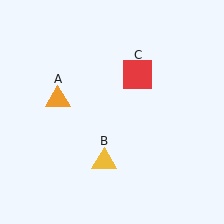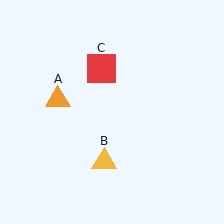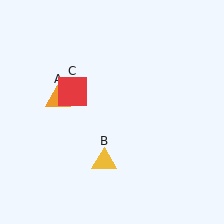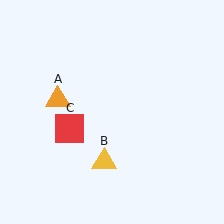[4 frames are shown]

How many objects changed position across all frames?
1 object changed position: red square (object C).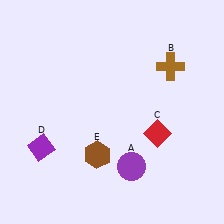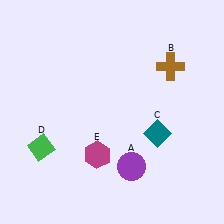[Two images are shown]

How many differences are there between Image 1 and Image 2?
There are 3 differences between the two images.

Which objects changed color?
C changed from red to teal. D changed from purple to green. E changed from brown to magenta.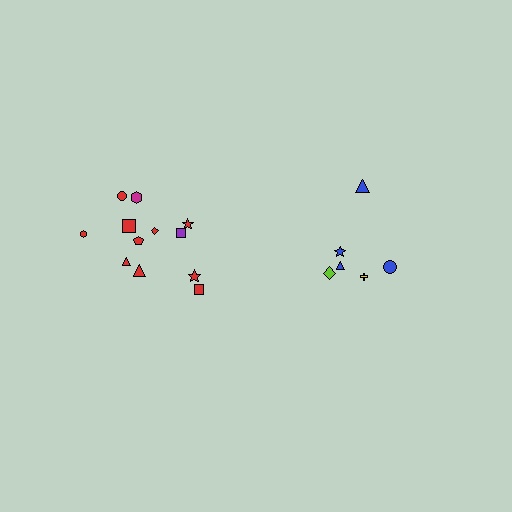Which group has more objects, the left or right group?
The left group.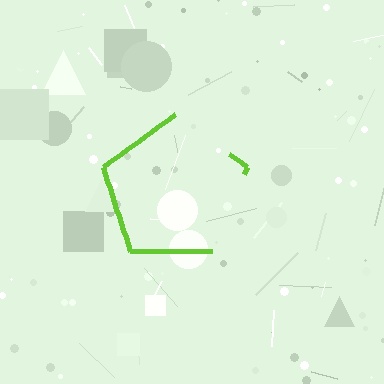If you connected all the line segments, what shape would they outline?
They would outline a pentagon.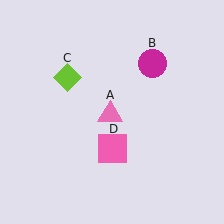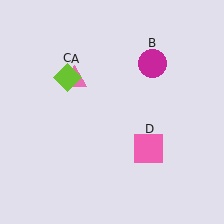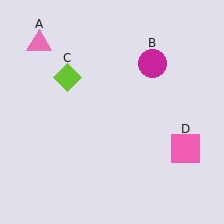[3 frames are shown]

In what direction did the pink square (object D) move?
The pink square (object D) moved right.